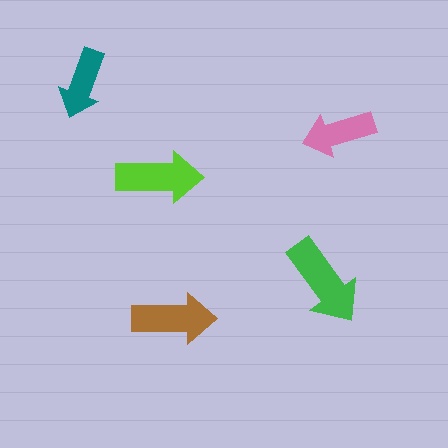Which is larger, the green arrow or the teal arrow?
The green one.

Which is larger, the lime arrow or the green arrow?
The green one.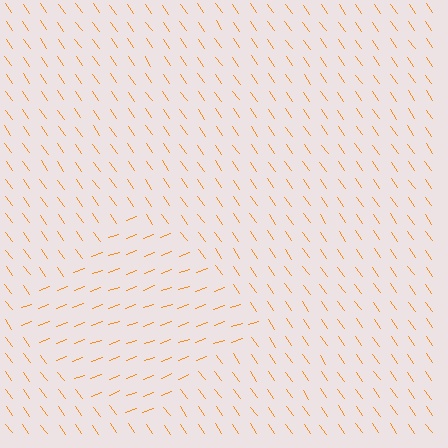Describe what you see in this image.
The image is filled with small orange line segments. A diamond region in the image has lines oriented differently from the surrounding lines, creating a visible texture boundary.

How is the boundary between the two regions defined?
The boundary is defined purely by a change in line orientation (approximately 74 degrees difference). All lines are the same color and thickness.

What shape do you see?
I see a diamond.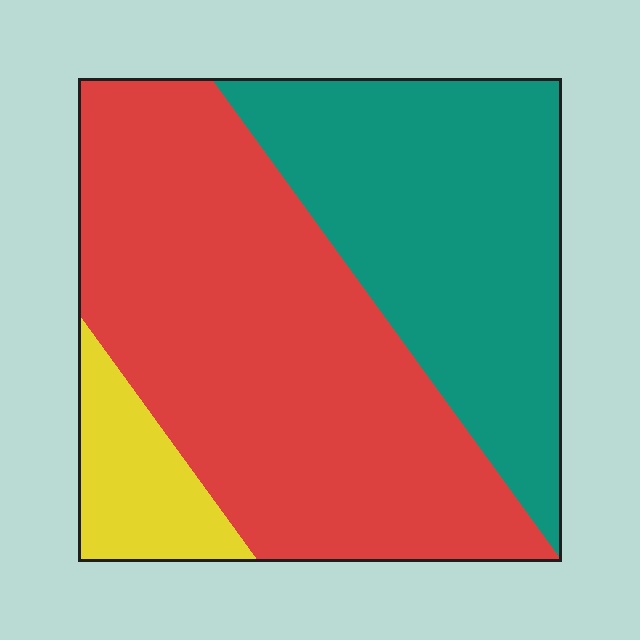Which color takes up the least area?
Yellow, at roughly 10%.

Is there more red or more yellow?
Red.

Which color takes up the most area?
Red, at roughly 55%.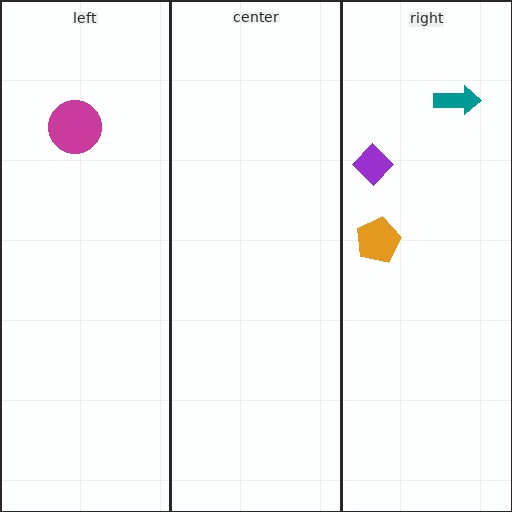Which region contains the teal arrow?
The right region.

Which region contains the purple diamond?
The right region.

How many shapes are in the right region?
3.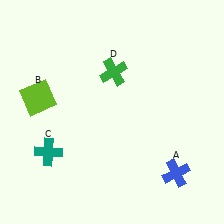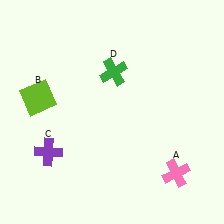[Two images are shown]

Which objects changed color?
A changed from blue to pink. C changed from teal to purple.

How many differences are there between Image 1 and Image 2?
There are 2 differences between the two images.